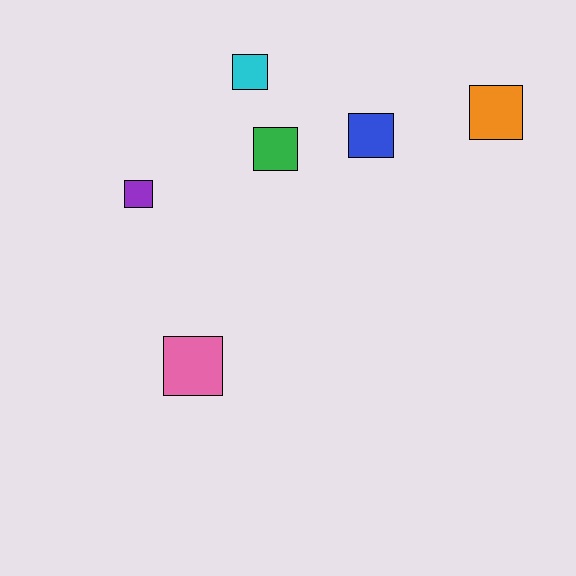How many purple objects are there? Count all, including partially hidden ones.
There is 1 purple object.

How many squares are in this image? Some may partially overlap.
There are 6 squares.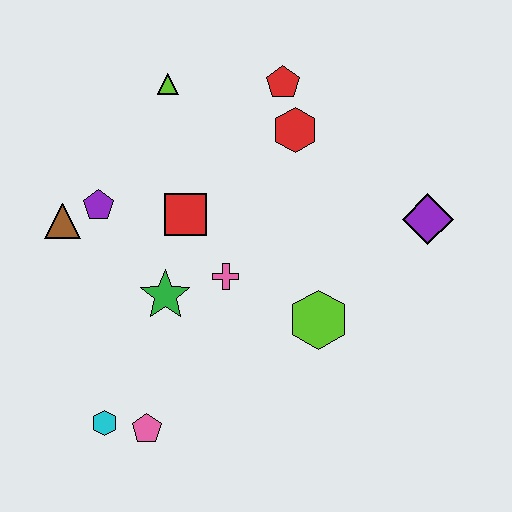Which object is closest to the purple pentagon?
The brown triangle is closest to the purple pentagon.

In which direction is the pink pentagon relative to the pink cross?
The pink pentagon is below the pink cross.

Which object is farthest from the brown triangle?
The purple diamond is farthest from the brown triangle.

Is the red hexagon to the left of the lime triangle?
No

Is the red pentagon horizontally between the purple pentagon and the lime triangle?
No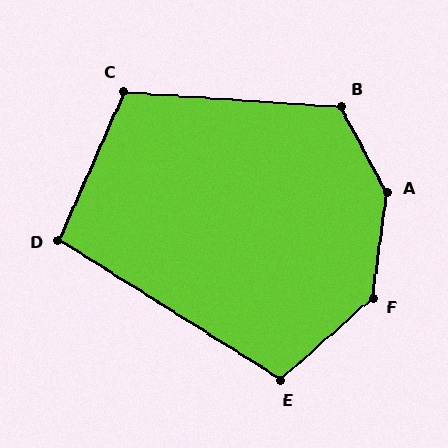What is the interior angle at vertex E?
Approximately 106 degrees (obtuse).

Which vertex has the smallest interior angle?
D, at approximately 99 degrees.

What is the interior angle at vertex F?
Approximately 140 degrees (obtuse).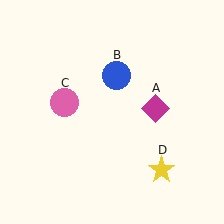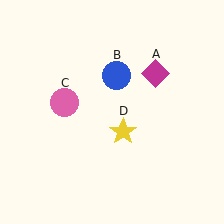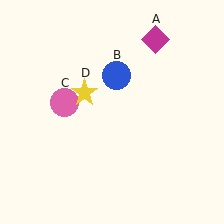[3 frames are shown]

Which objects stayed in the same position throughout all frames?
Blue circle (object B) and pink circle (object C) remained stationary.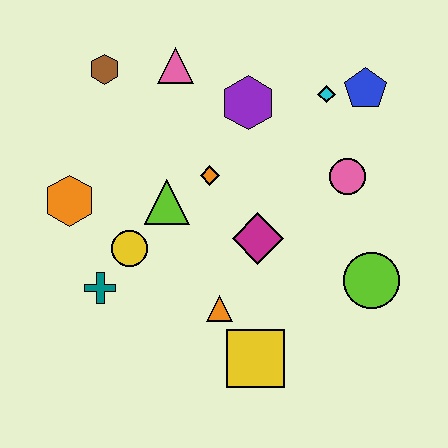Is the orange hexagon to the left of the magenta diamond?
Yes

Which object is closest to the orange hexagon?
The yellow circle is closest to the orange hexagon.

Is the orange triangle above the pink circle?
No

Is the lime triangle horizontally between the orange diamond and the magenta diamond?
No